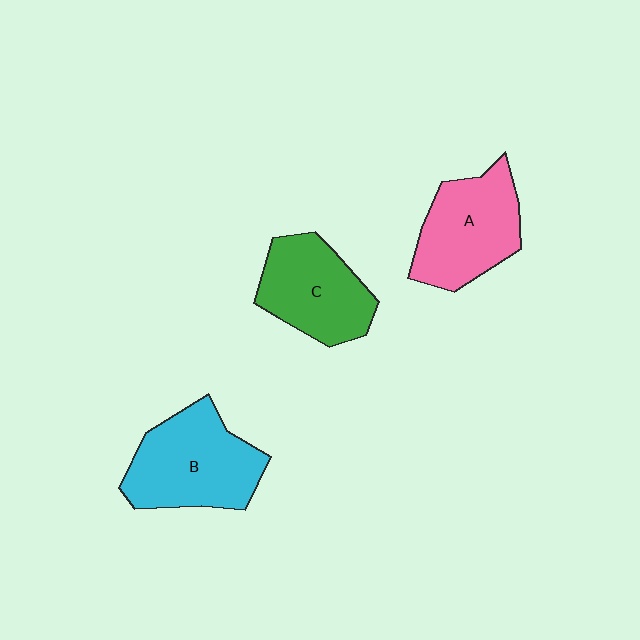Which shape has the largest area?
Shape B (cyan).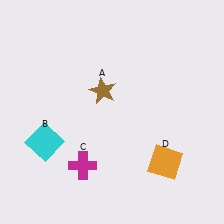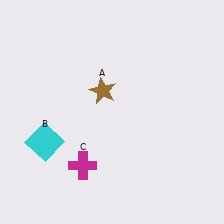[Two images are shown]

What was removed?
The orange square (D) was removed in Image 2.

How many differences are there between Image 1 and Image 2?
There is 1 difference between the two images.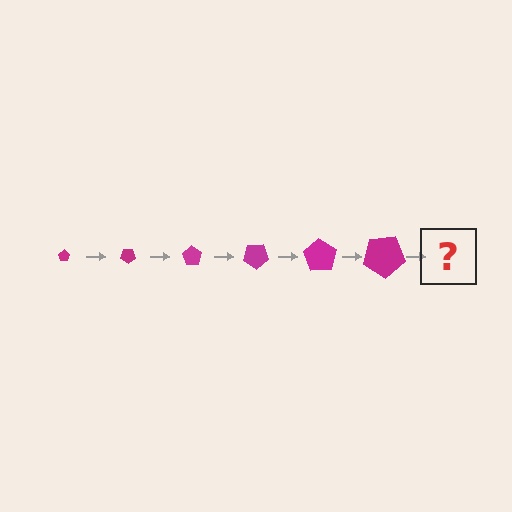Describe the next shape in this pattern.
It should be a pentagon, larger than the previous one and rotated 210 degrees from the start.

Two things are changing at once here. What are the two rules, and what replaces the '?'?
The two rules are that the pentagon grows larger each step and it rotates 35 degrees each step. The '?' should be a pentagon, larger than the previous one and rotated 210 degrees from the start.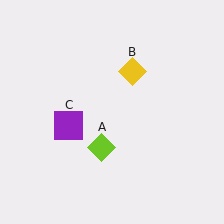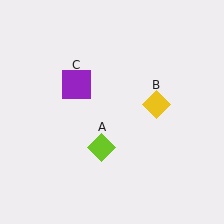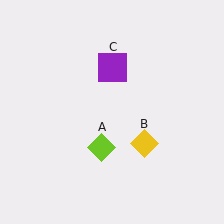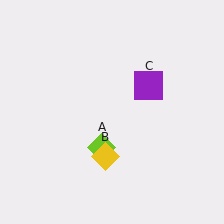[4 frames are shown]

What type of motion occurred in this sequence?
The yellow diamond (object B), purple square (object C) rotated clockwise around the center of the scene.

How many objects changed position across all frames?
2 objects changed position: yellow diamond (object B), purple square (object C).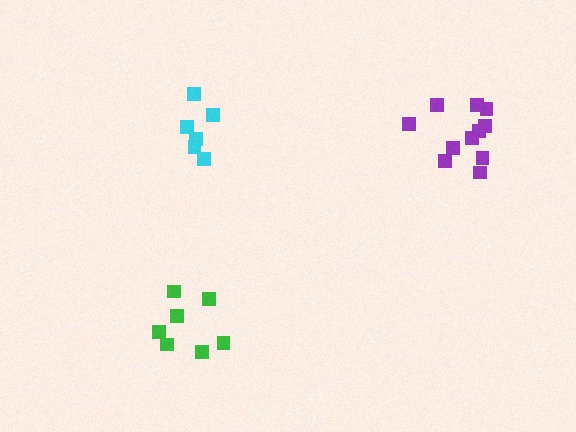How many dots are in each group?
Group 1: 7 dots, Group 2: 6 dots, Group 3: 11 dots (24 total).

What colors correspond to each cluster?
The clusters are colored: green, cyan, purple.